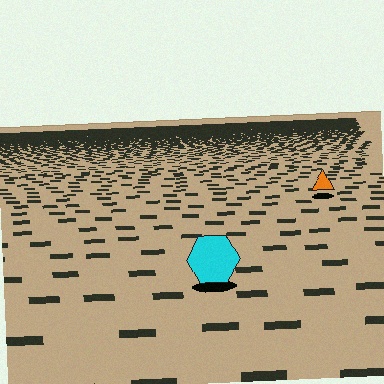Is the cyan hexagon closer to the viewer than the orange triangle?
Yes. The cyan hexagon is closer — you can tell from the texture gradient: the ground texture is coarser near it.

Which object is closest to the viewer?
The cyan hexagon is closest. The texture marks near it are larger and more spread out.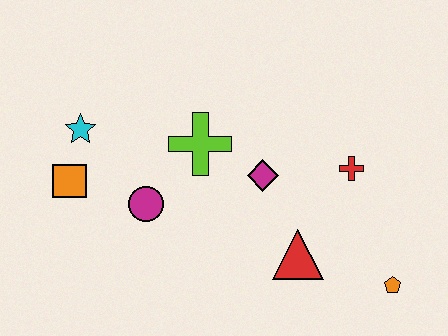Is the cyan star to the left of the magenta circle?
Yes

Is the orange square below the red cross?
Yes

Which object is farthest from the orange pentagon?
The cyan star is farthest from the orange pentagon.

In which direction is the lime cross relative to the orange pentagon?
The lime cross is to the left of the orange pentagon.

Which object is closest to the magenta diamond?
The lime cross is closest to the magenta diamond.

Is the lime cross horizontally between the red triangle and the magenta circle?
Yes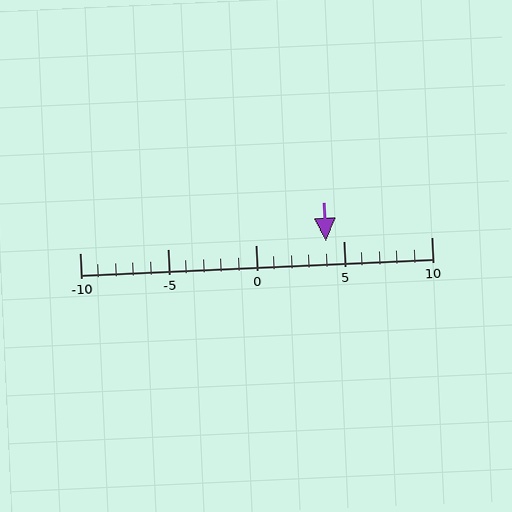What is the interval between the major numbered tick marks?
The major tick marks are spaced 5 units apart.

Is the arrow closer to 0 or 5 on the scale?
The arrow is closer to 5.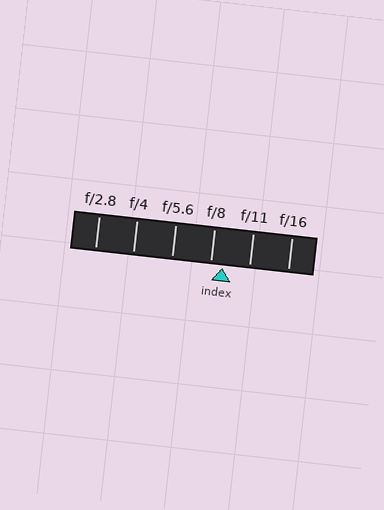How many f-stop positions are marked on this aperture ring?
There are 6 f-stop positions marked.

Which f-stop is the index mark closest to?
The index mark is closest to f/8.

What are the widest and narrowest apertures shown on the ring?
The widest aperture shown is f/2.8 and the narrowest is f/16.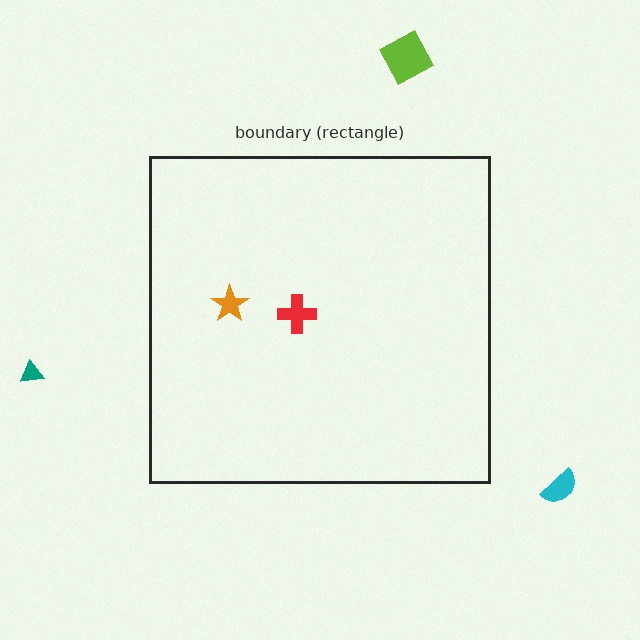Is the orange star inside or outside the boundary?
Inside.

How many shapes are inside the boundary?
2 inside, 3 outside.